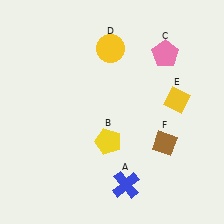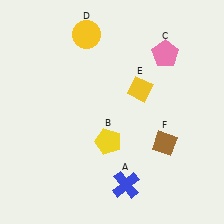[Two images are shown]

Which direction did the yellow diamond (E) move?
The yellow diamond (E) moved left.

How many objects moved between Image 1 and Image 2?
2 objects moved between the two images.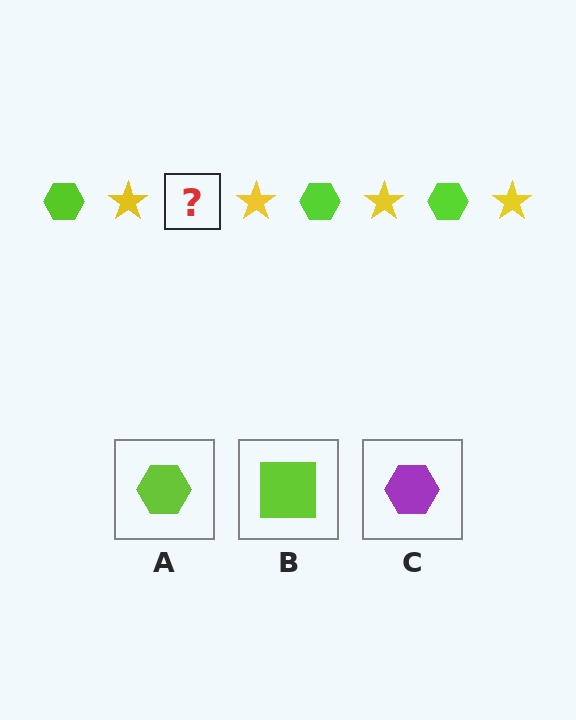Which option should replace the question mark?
Option A.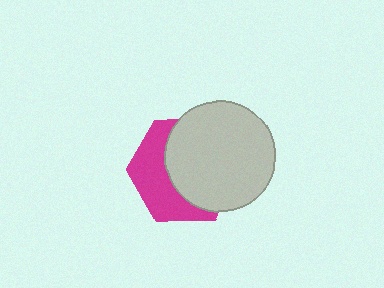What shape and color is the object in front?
The object in front is a light gray circle.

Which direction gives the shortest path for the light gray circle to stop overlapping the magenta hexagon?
Moving toward the upper-right gives the shortest separation.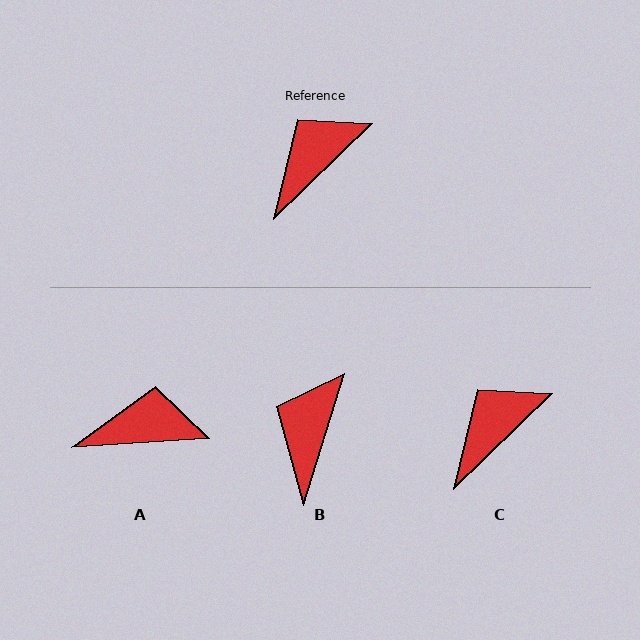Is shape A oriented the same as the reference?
No, it is off by about 41 degrees.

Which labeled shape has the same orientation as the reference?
C.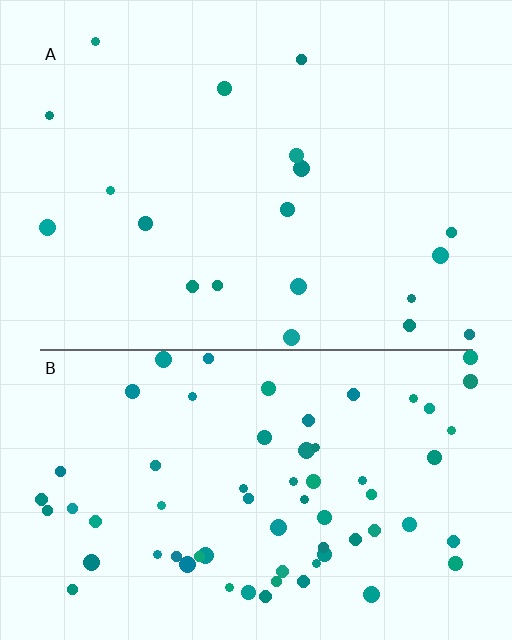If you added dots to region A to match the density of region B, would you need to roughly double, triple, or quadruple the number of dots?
Approximately quadruple.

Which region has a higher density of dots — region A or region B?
B (the bottom).